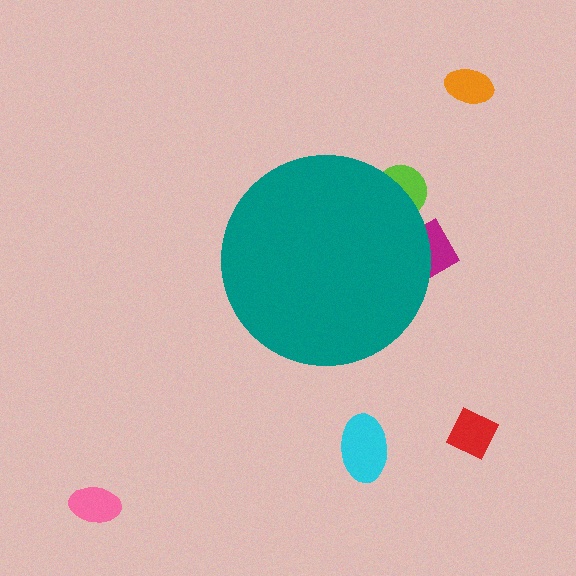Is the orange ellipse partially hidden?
No, the orange ellipse is fully visible.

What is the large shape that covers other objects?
A teal circle.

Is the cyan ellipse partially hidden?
No, the cyan ellipse is fully visible.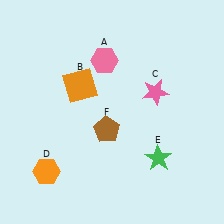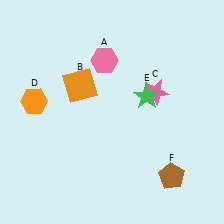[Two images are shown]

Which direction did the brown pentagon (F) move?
The brown pentagon (F) moved right.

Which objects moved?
The objects that moved are: the orange hexagon (D), the green star (E), the brown pentagon (F).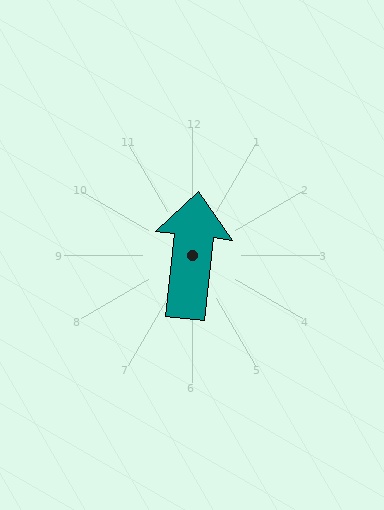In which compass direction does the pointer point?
North.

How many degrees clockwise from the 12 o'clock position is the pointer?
Approximately 6 degrees.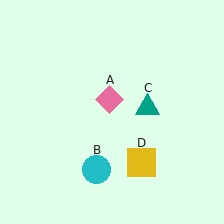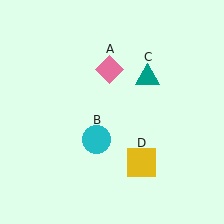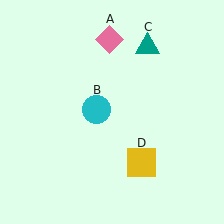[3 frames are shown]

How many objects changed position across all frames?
3 objects changed position: pink diamond (object A), cyan circle (object B), teal triangle (object C).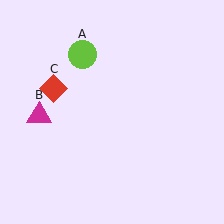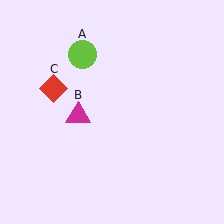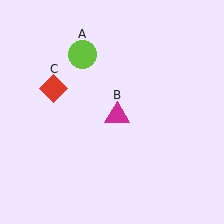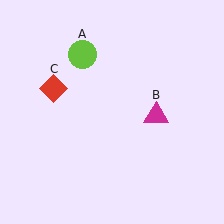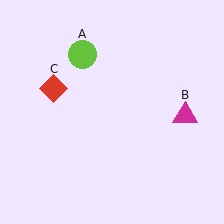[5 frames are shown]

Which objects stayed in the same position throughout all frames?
Lime circle (object A) and red diamond (object C) remained stationary.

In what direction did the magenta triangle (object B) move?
The magenta triangle (object B) moved right.